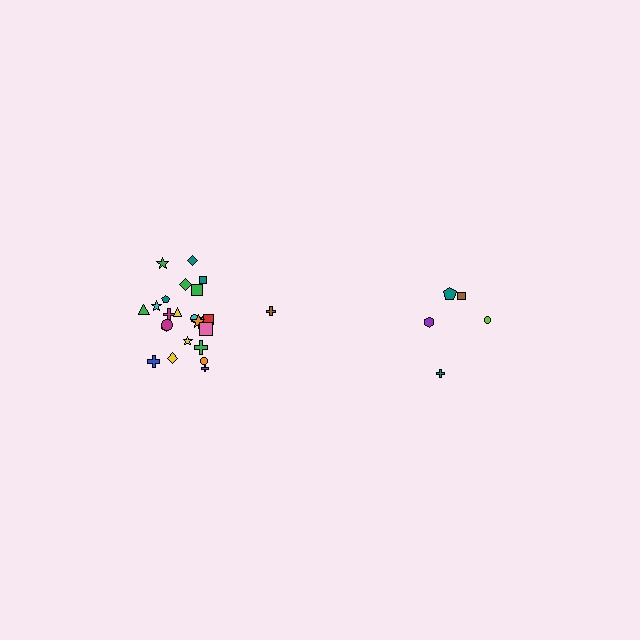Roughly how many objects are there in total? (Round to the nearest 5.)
Roughly 30 objects in total.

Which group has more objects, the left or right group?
The left group.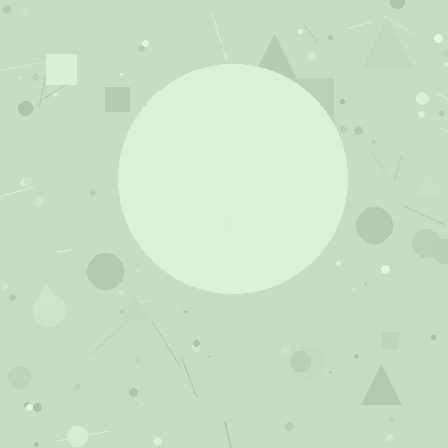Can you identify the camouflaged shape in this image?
The camouflaged shape is a circle.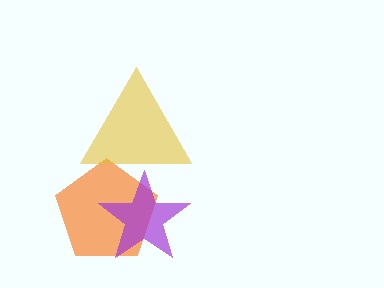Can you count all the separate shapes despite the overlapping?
Yes, there are 3 separate shapes.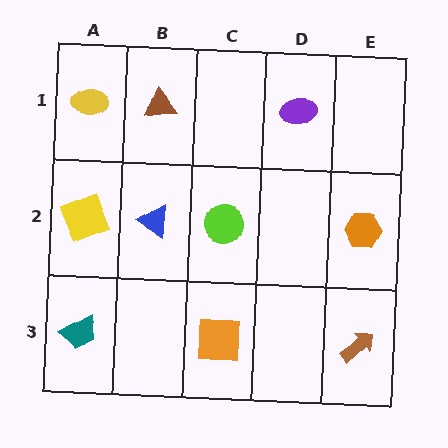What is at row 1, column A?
A yellow ellipse.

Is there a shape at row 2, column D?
No, that cell is empty.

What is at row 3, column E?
A brown arrow.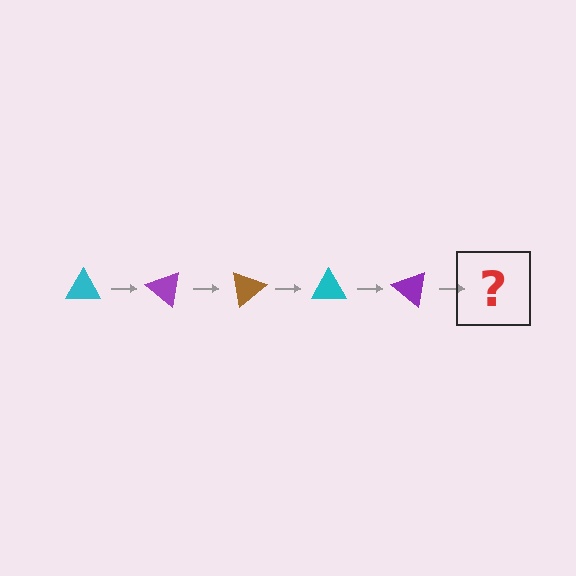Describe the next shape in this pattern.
It should be a brown triangle, rotated 200 degrees from the start.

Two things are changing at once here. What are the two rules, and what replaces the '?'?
The two rules are that it rotates 40 degrees each step and the color cycles through cyan, purple, and brown. The '?' should be a brown triangle, rotated 200 degrees from the start.